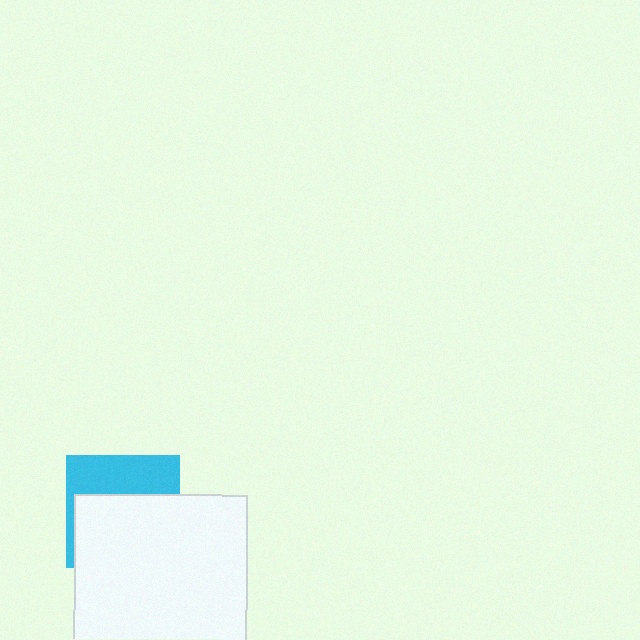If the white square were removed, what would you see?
You would see the complete cyan square.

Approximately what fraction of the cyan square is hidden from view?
Roughly 60% of the cyan square is hidden behind the white square.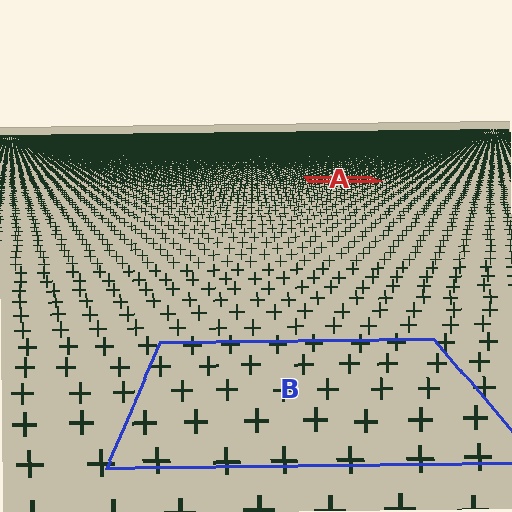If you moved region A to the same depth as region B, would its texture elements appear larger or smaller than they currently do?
They would appear larger. At a closer depth, the same texture elements are projected at a bigger on-screen size.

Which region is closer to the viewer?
Region B is closer. The texture elements there are larger and more spread out.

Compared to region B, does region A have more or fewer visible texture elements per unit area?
Region A has more texture elements per unit area — they are packed more densely because it is farther away.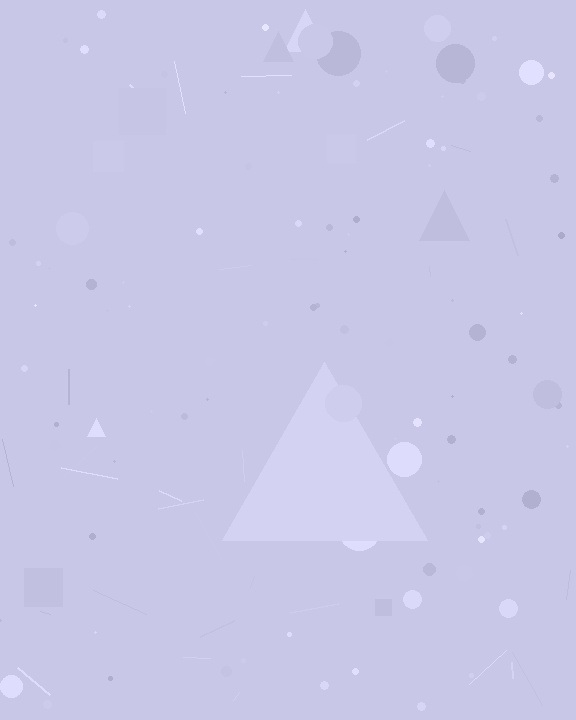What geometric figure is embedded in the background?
A triangle is embedded in the background.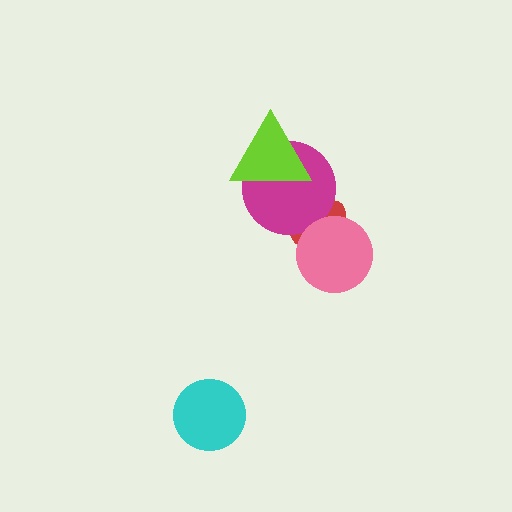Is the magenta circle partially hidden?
Yes, it is partially covered by another shape.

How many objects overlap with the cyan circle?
0 objects overlap with the cyan circle.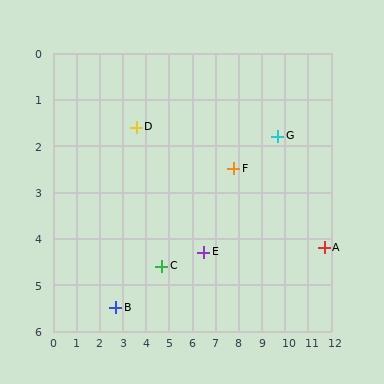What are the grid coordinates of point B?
Point B is at approximately (2.7, 5.5).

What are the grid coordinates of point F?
Point F is at approximately (7.8, 2.5).